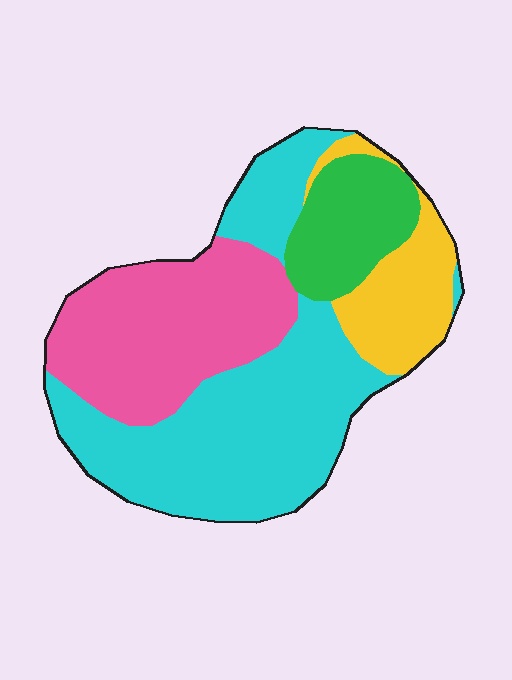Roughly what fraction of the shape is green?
Green covers 13% of the shape.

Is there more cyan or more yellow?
Cyan.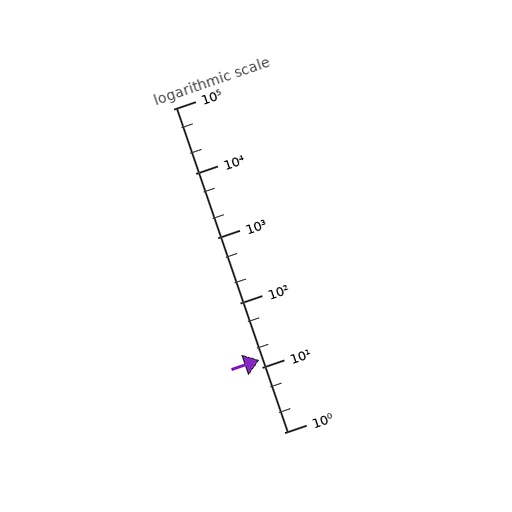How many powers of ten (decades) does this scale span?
The scale spans 5 decades, from 1 to 100000.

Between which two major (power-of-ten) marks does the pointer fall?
The pointer is between 10 and 100.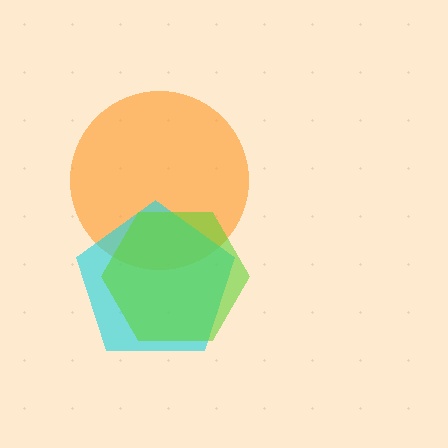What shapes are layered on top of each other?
The layered shapes are: an orange circle, a cyan pentagon, a lime hexagon.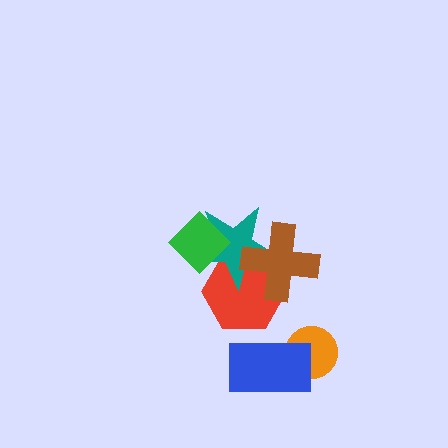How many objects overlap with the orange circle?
1 object overlaps with the orange circle.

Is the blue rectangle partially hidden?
No, no other shape covers it.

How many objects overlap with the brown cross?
2 objects overlap with the brown cross.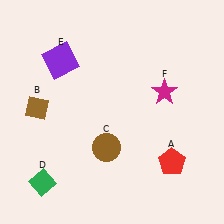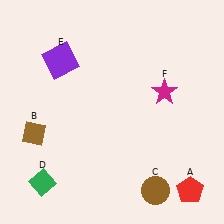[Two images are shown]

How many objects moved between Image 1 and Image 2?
3 objects moved between the two images.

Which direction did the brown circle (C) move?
The brown circle (C) moved right.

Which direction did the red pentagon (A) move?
The red pentagon (A) moved down.